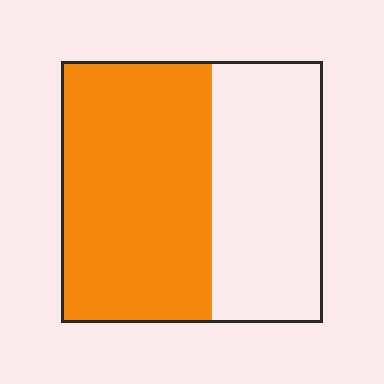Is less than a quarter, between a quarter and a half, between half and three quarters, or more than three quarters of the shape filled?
Between half and three quarters.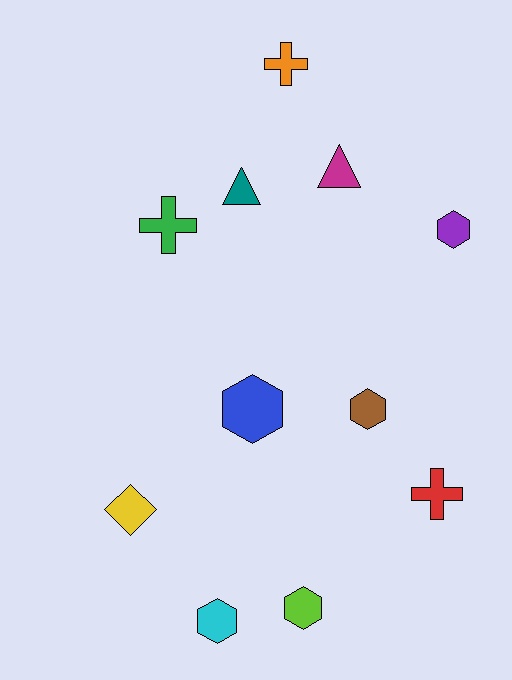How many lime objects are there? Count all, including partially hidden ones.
There is 1 lime object.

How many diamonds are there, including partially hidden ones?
There is 1 diamond.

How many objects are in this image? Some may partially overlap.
There are 11 objects.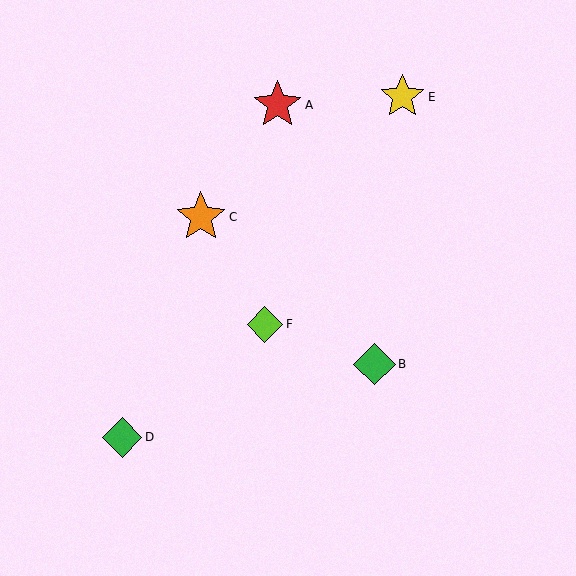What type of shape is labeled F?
Shape F is a lime diamond.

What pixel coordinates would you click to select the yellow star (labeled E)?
Click at (402, 97) to select the yellow star E.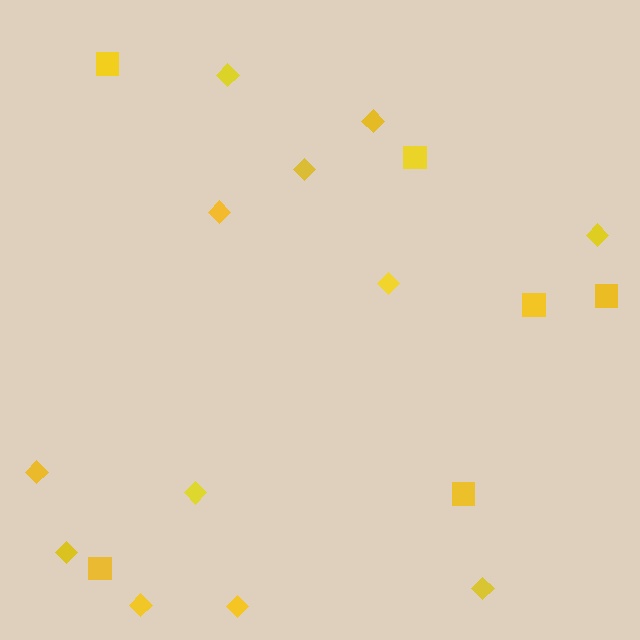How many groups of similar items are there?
There are 2 groups: one group of squares (6) and one group of diamonds (12).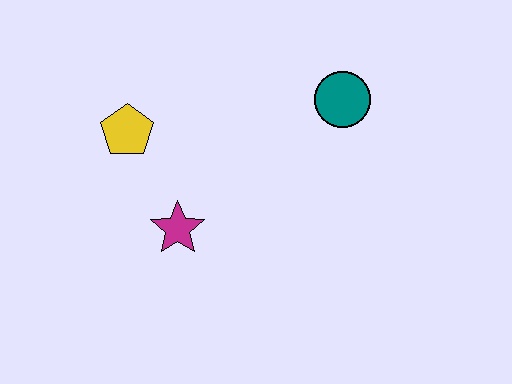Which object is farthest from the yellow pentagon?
The teal circle is farthest from the yellow pentagon.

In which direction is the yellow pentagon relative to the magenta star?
The yellow pentagon is above the magenta star.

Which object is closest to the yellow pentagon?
The magenta star is closest to the yellow pentagon.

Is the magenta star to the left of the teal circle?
Yes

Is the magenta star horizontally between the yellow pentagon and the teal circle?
Yes